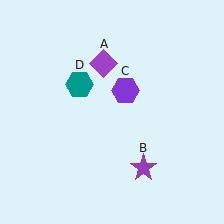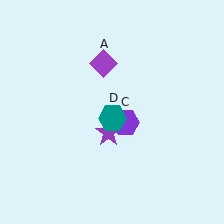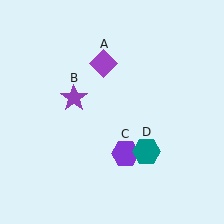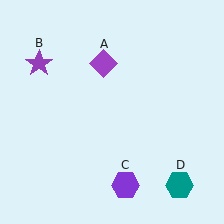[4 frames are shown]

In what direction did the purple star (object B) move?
The purple star (object B) moved up and to the left.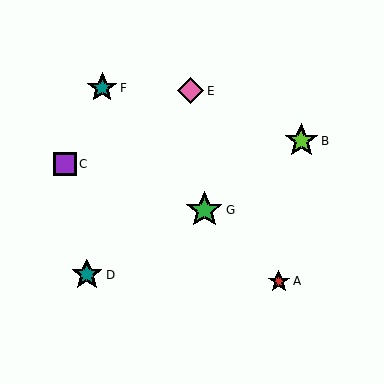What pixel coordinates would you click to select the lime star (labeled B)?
Click at (301, 141) to select the lime star B.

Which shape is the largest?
The green star (labeled G) is the largest.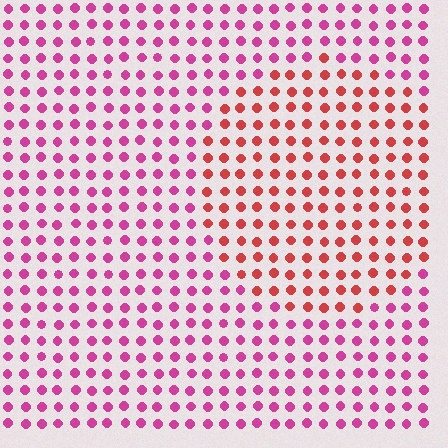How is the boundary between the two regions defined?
The boundary is defined purely by a slight shift in hue (about 37 degrees). Spacing, size, and orientation are identical on both sides.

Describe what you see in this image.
The image is filled with small magenta elements in a uniform arrangement. A circle-shaped region is visible where the elements are tinted to a slightly different hue, forming a subtle color boundary.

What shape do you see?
I see a circle.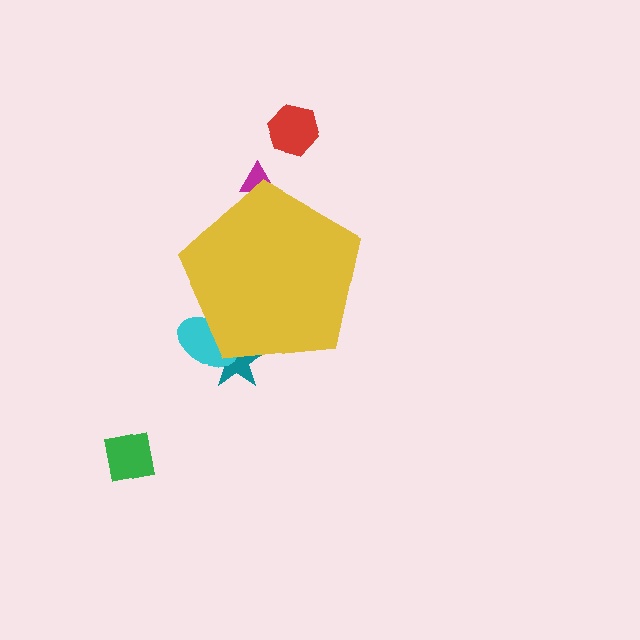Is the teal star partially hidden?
Yes, the teal star is partially hidden behind the yellow pentagon.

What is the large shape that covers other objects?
A yellow pentagon.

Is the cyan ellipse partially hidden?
Yes, the cyan ellipse is partially hidden behind the yellow pentagon.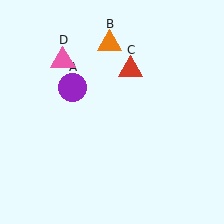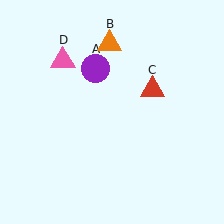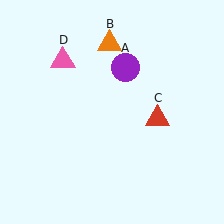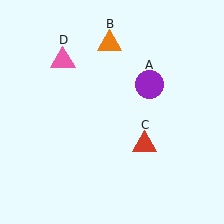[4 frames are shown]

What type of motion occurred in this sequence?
The purple circle (object A), red triangle (object C) rotated clockwise around the center of the scene.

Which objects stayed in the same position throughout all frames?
Orange triangle (object B) and pink triangle (object D) remained stationary.